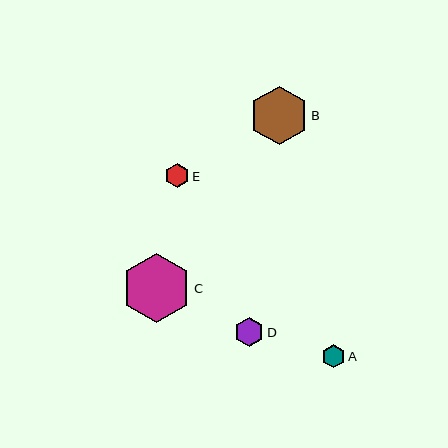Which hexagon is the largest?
Hexagon C is the largest with a size of approximately 69 pixels.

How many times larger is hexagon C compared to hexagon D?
Hexagon C is approximately 2.4 times the size of hexagon D.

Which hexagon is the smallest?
Hexagon A is the smallest with a size of approximately 23 pixels.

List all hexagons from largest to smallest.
From largest to smallest: C, B, D, E, A.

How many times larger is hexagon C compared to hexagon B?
Hexagon C is approximately 1.2 times the size of hexagon B.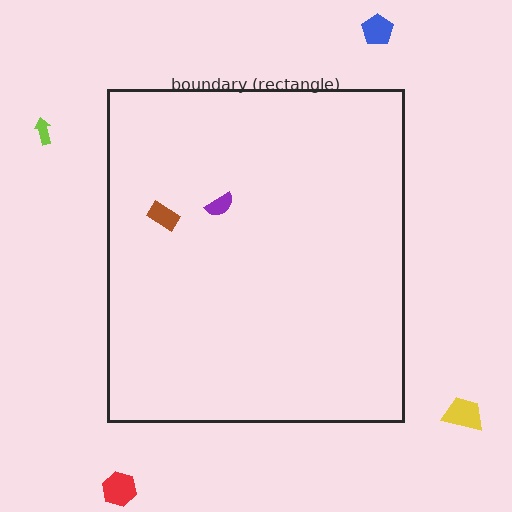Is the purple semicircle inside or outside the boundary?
Inside.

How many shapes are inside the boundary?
2 inside, 4 outside.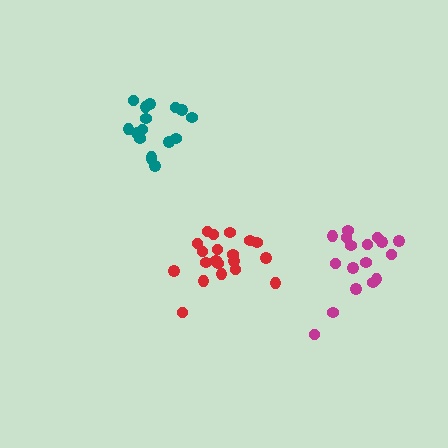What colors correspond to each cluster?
The clusters are colored: teal, red, magenta.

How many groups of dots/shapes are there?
There are 3 groups.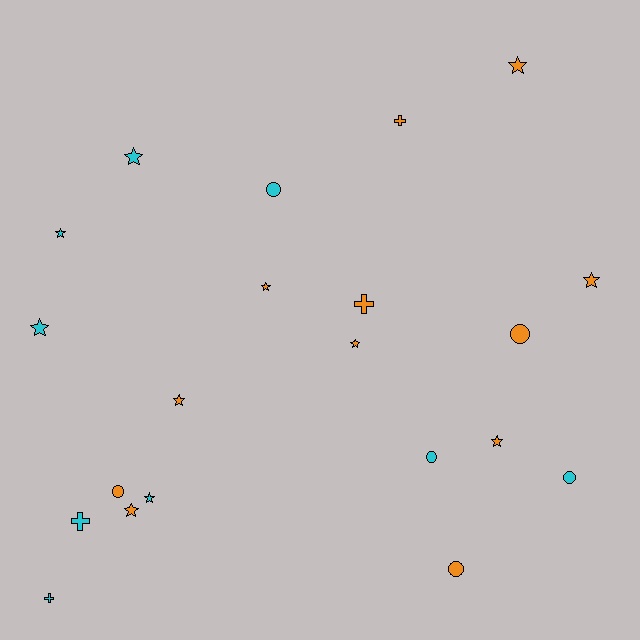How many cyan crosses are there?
There are 2 cyan crosses.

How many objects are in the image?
There are 21 objects.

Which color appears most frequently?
Orange, with 12 objects.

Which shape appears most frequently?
Star, with 11 objects.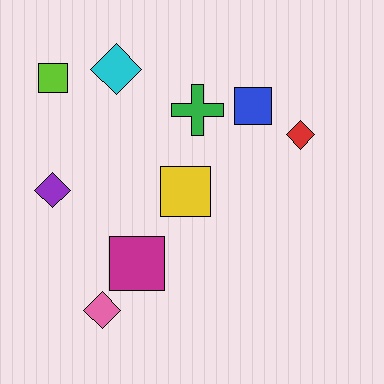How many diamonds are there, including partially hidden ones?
There are 4 diamonds.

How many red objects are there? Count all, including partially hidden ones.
There is 1 red object.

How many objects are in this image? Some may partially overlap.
There are 9 objects.